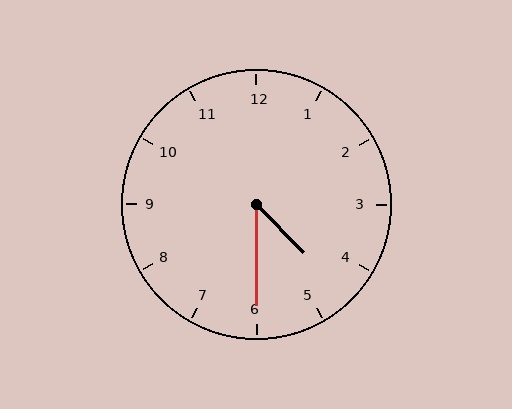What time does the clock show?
4:30.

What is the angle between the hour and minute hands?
Approximately 45 degrees.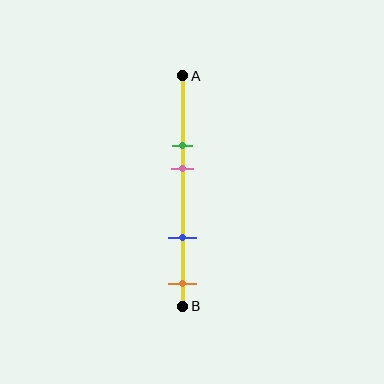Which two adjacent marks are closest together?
The green and pink marks are the closest adjacent pair.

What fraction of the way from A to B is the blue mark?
The blue mark is approximately 70% (0.7) of the way from A to B.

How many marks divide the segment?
There are 4 marks dividing the segment.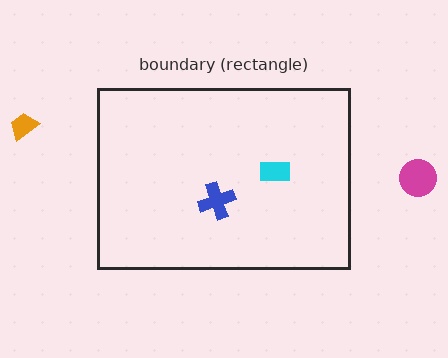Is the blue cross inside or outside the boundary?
Inside.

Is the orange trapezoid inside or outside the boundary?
Outside.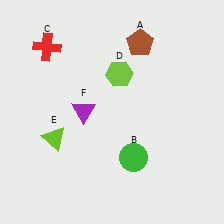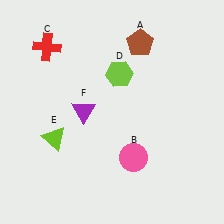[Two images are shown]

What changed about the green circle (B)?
In Image 1, B is green. In Image 2, it changed to pink.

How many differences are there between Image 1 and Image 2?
There is 1 difference between the two images.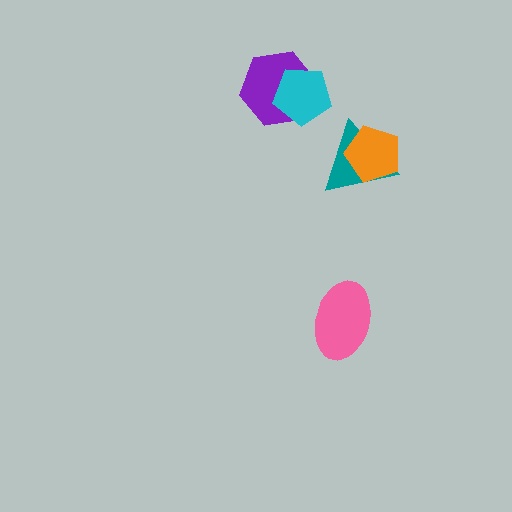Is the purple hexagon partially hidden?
Yes, it is partially covered by another shape.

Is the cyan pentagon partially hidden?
No, no other shape covers it.